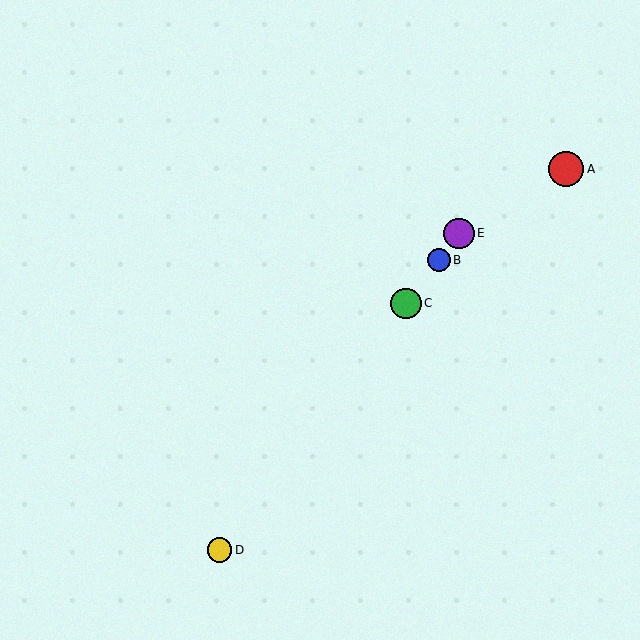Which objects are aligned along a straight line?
Objects B, C, D, E are aligned along a straight line.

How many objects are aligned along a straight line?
4 objects (B, C, D, E) are aligned along a straight line.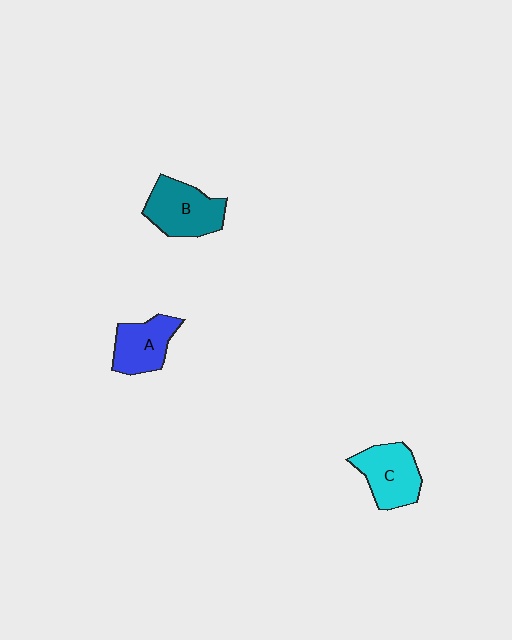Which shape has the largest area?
Shape B (teal).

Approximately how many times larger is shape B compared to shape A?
Approximately 1.2 times.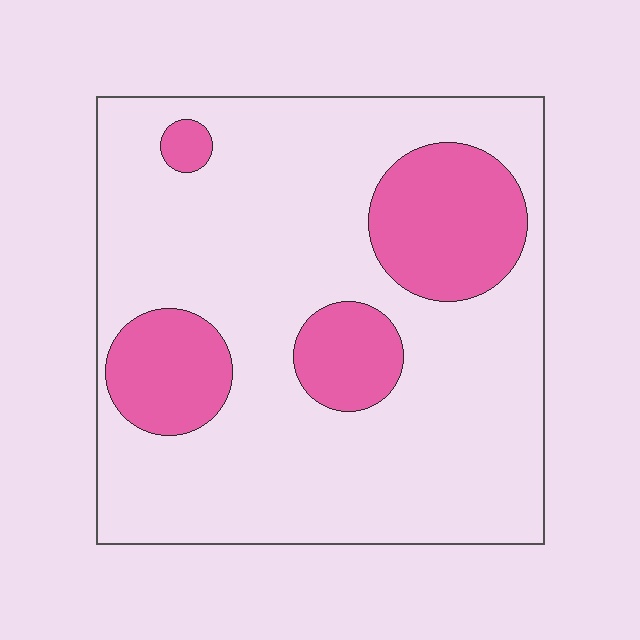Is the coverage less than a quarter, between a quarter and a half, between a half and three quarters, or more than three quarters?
Less than a quarter.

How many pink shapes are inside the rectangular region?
4.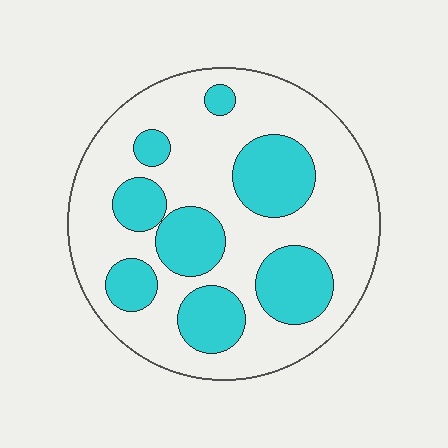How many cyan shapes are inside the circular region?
8.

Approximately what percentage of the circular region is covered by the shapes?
Approximately 30%.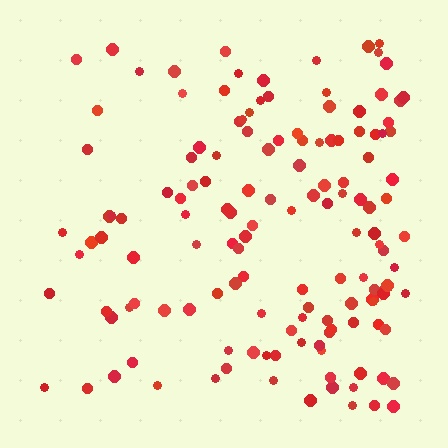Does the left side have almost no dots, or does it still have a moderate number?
Still a moderate number, just noticeably fewer than the right.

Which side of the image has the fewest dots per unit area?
The left.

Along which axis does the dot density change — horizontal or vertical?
Horizontal.